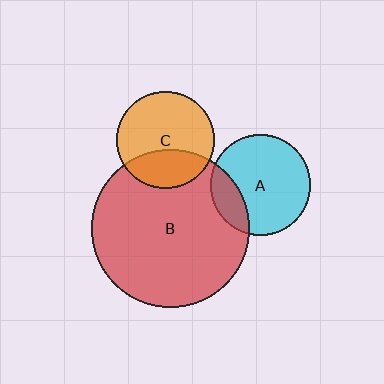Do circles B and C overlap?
Yes.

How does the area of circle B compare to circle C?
Approximately 2.6 times.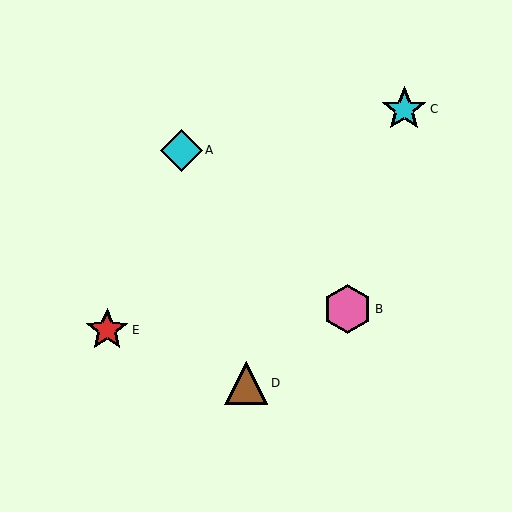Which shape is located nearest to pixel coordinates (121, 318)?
The red star (labeled E) at (107, 330) is nearest to that location.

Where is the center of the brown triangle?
The center of the brown triangle is at (246, 383).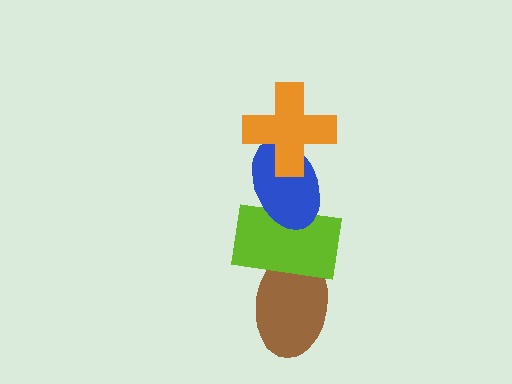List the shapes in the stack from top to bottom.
From top to bottom: the orange cross, the blue ellipse, the lime rectangle, the brown ellipse.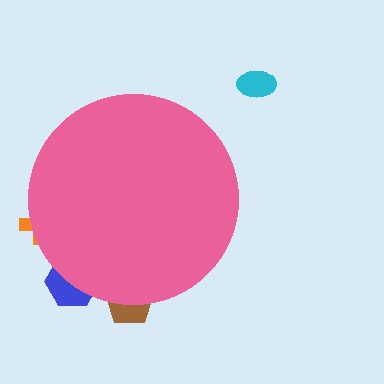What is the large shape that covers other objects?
A pink circle.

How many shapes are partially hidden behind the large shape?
3 shapes are partially hidden.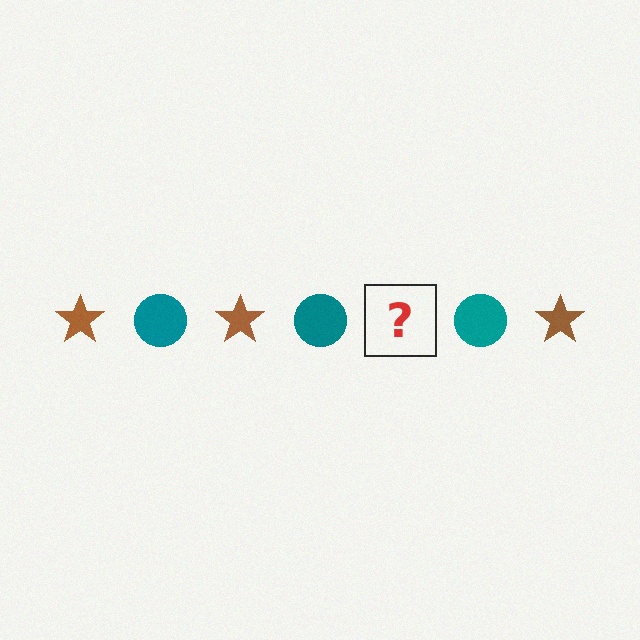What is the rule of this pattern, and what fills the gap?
The rule is that the pattern alternates between brown star and teal circle. The gap should be filled with a brown star.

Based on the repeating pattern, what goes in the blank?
The blank should be a brown star.